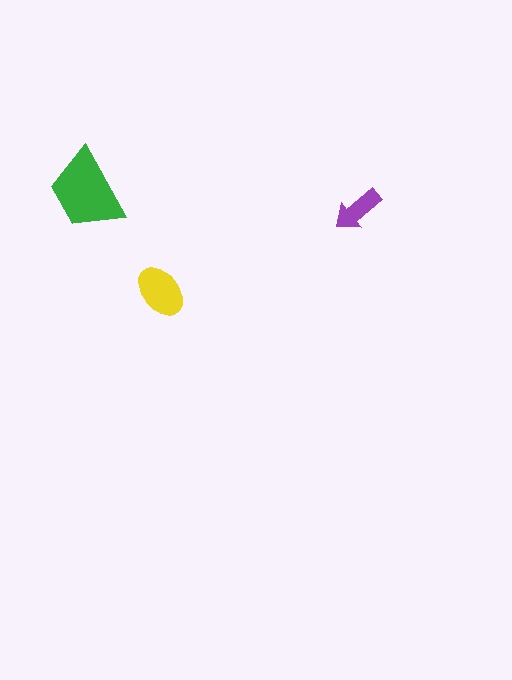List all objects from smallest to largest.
The purple arrow, the yellow ellipse, the green trapezoid.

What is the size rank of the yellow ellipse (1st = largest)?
2nd.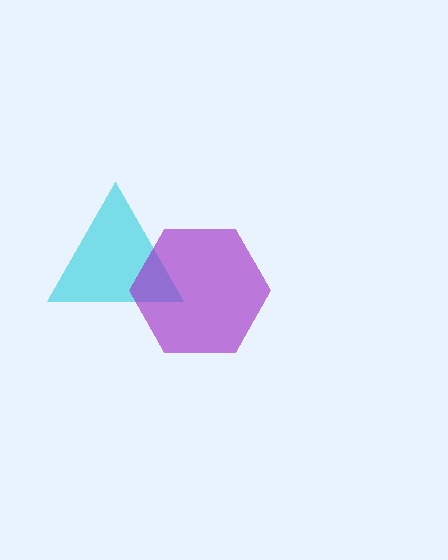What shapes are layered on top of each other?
The layered shapes are: a cyan triangle, a purple hexagon.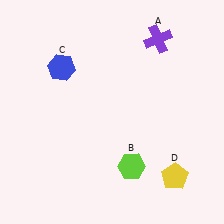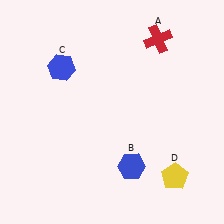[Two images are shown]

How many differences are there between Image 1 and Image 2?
There are 2 differences between the two images.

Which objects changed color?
A changed from purple to red. B changed from lime to blue.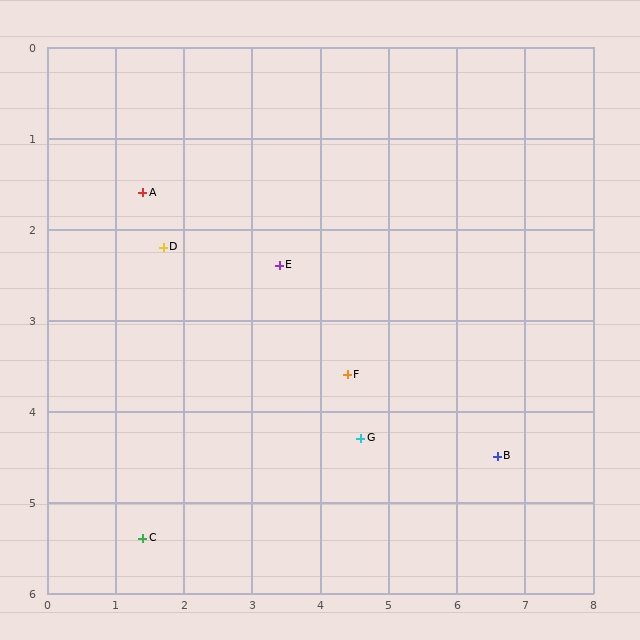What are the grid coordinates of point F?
Point F is at approximately (4.4, 3.6).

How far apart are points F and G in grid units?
Points F and G are about 0.7 grid units apart.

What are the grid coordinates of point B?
Point B is at approximately (6.6, 4.5).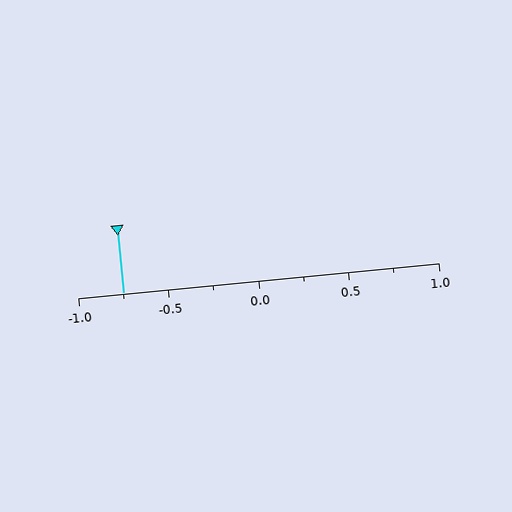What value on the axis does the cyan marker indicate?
The marker indicates approximately -0.75.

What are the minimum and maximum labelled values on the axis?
The axis runs from -1.0 to 1.0.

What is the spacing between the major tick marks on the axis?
The major ticks are spaced 0.5 apart.